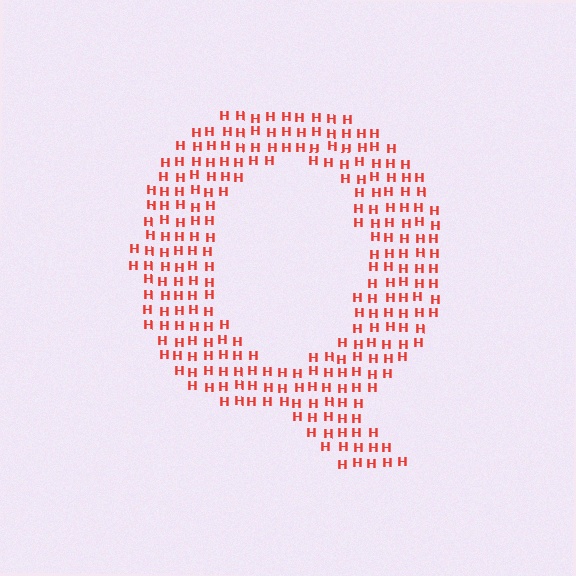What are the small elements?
The small elements are letter H's.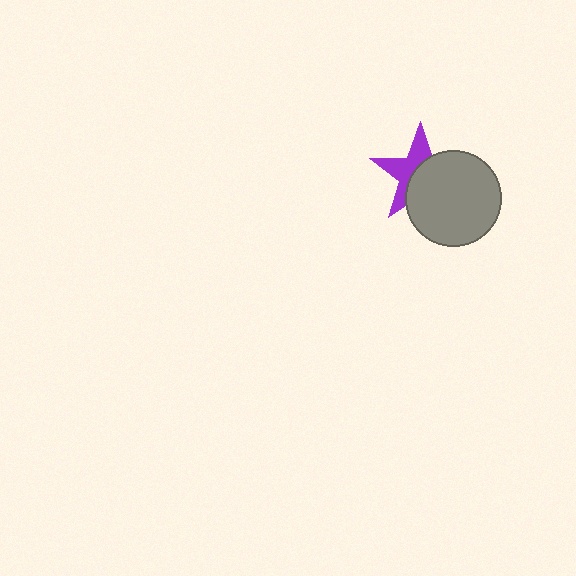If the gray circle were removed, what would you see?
You would see the complete purple star.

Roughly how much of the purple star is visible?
About half of it is visible (roughly 46%).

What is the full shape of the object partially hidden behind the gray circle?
The partially hidden object is a purple star.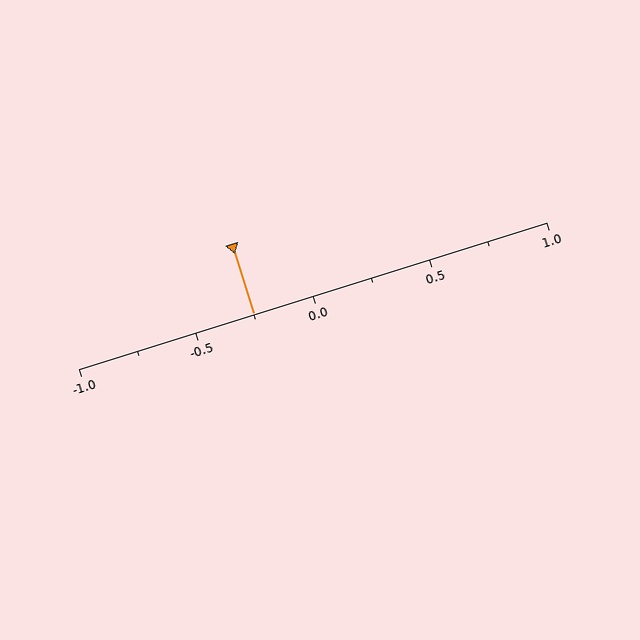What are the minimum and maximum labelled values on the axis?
The axis runs from -1.0 to 1.0.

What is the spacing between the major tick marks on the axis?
The major ticks are spaced 0.5 apart.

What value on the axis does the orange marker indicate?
The marker indicates approximately -0.25.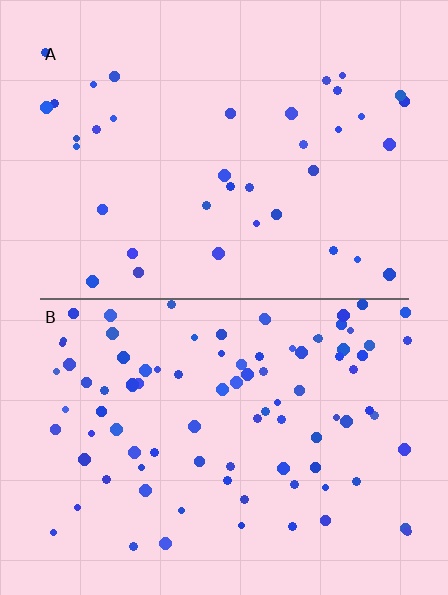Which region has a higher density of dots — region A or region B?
B (the bottom).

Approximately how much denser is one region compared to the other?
Approximately 2.4× — region B over region A.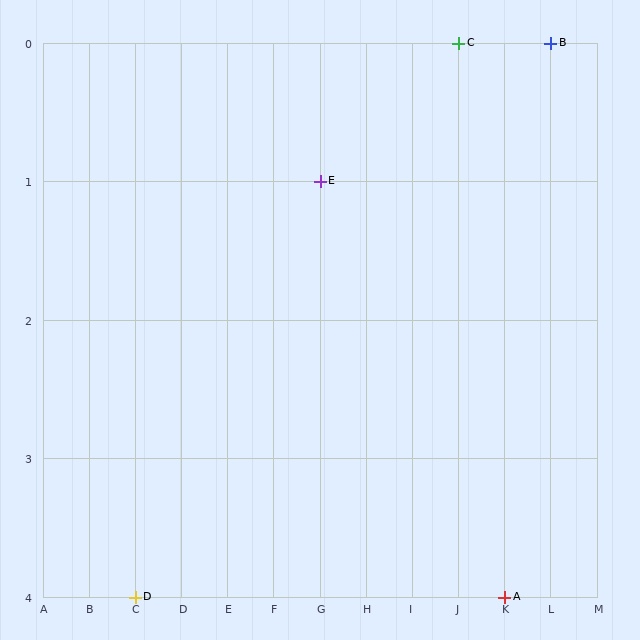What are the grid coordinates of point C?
Point C is at grid coordinates (J, 0).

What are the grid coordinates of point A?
Point A is at grid coordinates (K, 4).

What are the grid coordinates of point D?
Point D is at grid coordinates (C, 4).